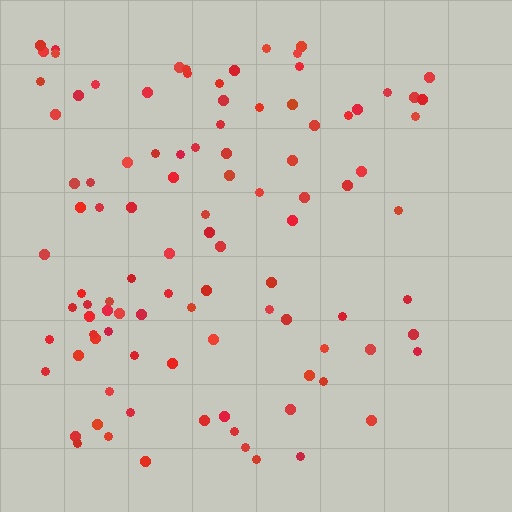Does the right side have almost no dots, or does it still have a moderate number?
Still a moderate number, just noticeably fewer than the left.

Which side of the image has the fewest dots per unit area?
The right.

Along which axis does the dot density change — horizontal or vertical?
Horizontal.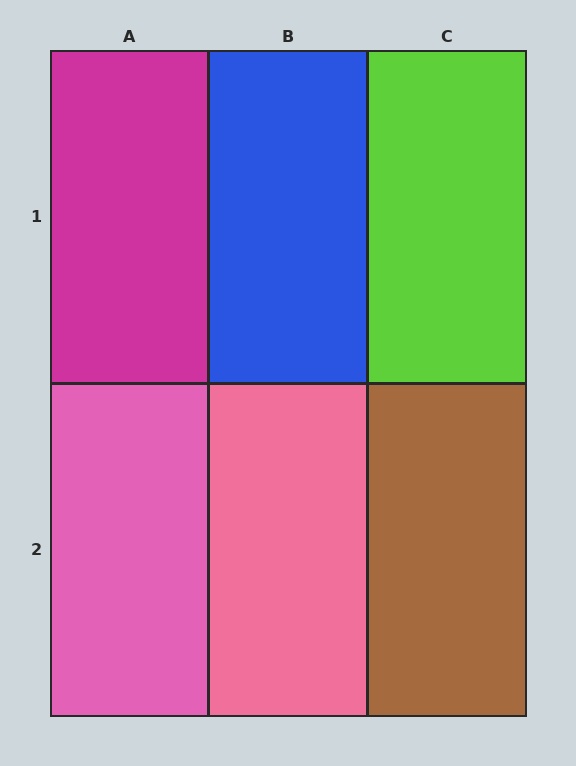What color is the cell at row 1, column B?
Blue.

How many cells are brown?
1 cell is brown.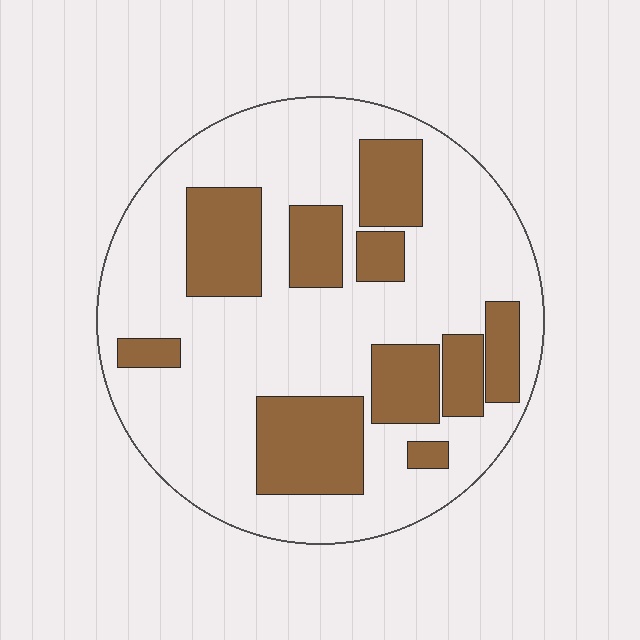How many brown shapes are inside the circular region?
10.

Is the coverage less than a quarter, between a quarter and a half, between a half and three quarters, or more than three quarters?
Between a quarter and a half.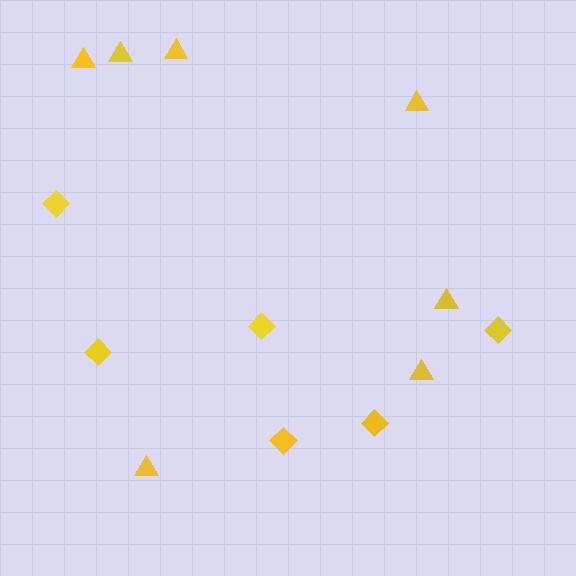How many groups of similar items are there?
There are 2 groups: one group of diamonds (6) and one group of triangles (7).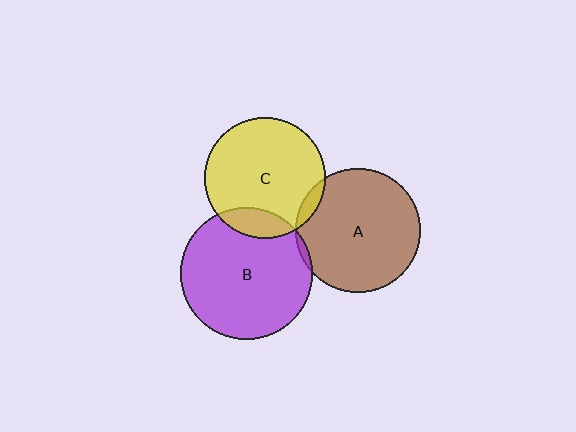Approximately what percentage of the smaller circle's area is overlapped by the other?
Approximately 5%.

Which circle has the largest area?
Circle B (purple).